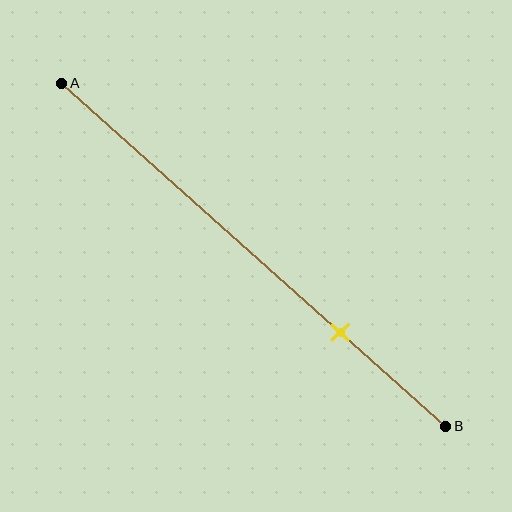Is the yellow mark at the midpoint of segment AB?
No, the mark is at about 75% from A, not at the 50% midpoint.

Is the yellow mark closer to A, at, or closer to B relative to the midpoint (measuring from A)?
The yellow mark is closer to point B than the midpoint of segment AB.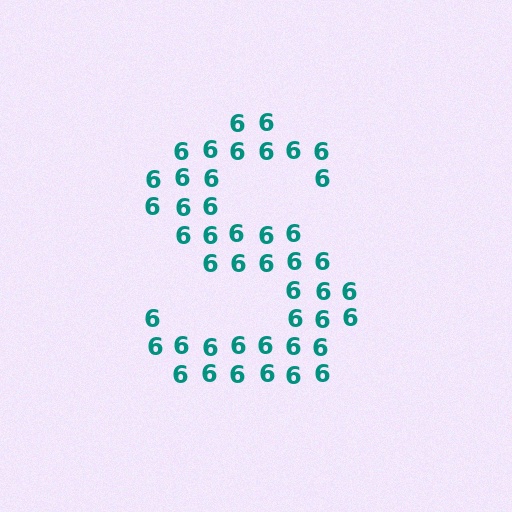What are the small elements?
The small elements are digit 6's.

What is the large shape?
The large shape is the letter S.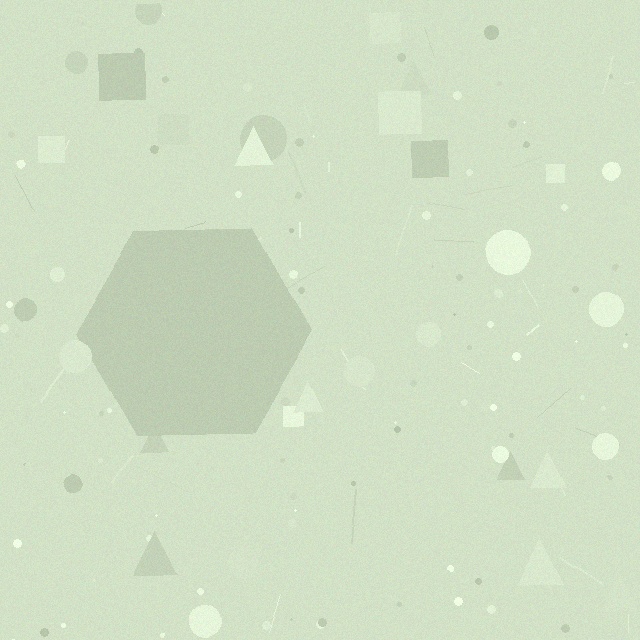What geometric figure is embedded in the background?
A hexagon is embedded in the background.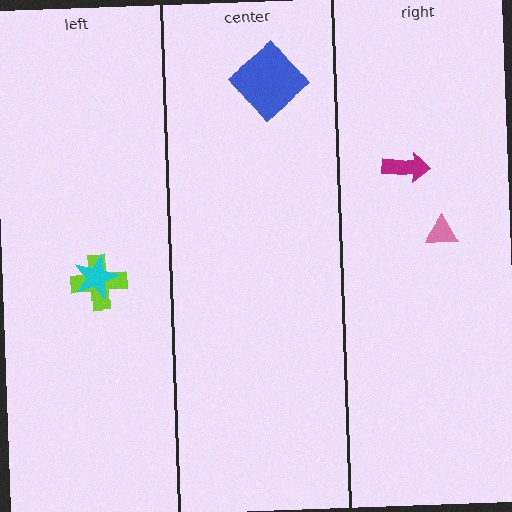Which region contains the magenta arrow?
The right region.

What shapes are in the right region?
The pink triangle, the magenta arrow.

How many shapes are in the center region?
1.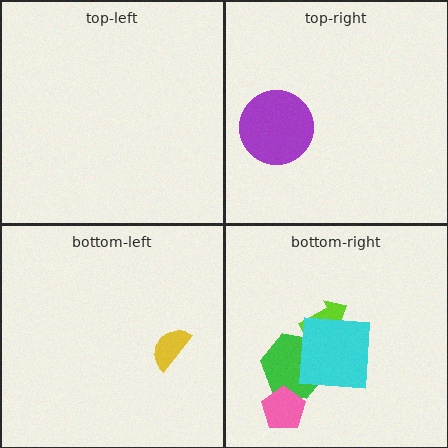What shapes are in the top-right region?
The purple circle.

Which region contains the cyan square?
The bottom-right region.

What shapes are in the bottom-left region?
The yellow semicircle.